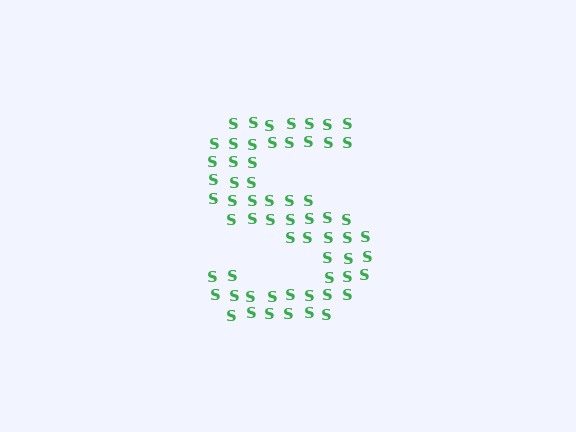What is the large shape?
The large shape is the letter S.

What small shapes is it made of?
It is made of small letter S's.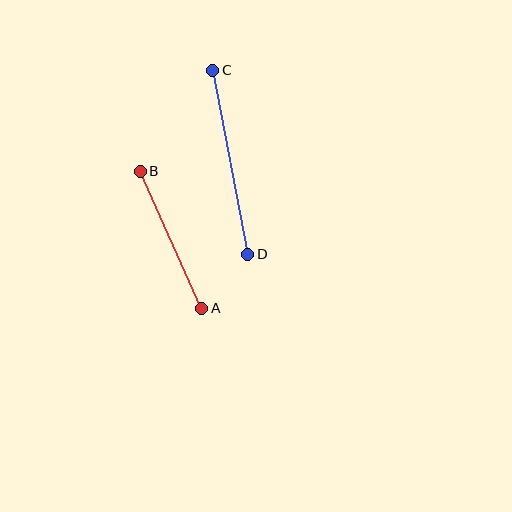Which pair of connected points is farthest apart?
Points C and D are farthest apart.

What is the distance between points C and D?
The distance is approximately 187 pixels.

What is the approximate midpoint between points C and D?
The midpoint is at approximately (230, 162) pixels.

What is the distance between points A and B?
The distance is approximately 150 pixels.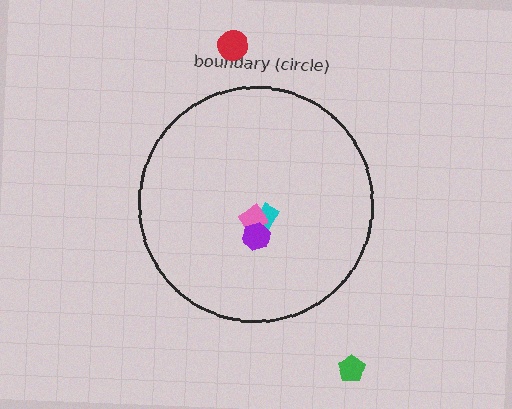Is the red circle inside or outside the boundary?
Outside.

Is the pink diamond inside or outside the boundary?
Inside.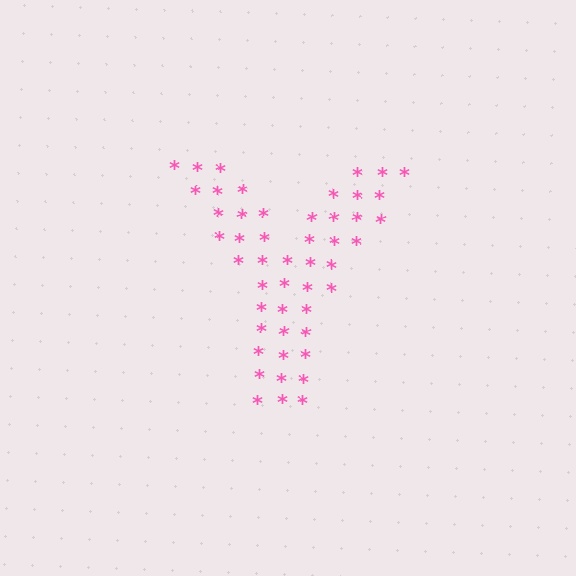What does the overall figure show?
The overall figure shows the letter Y.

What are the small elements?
The small elements are asterisks.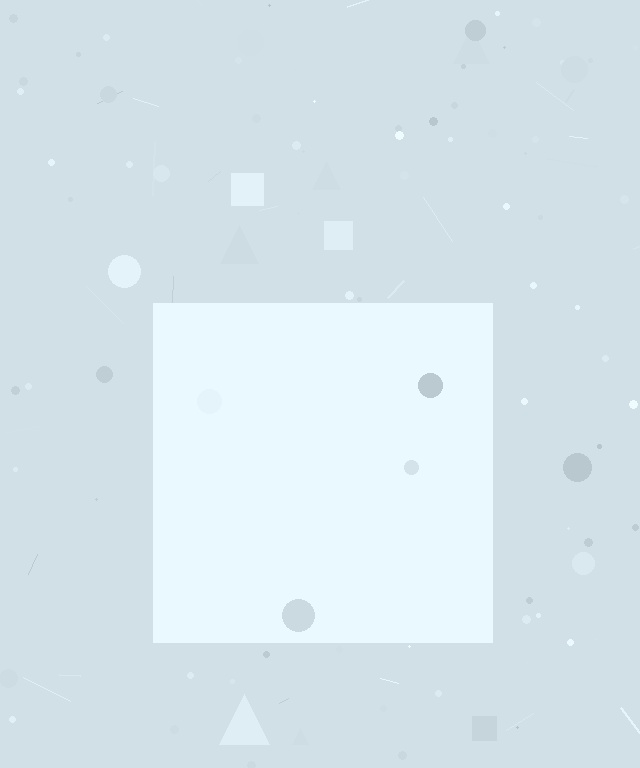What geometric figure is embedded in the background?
A square is embedded in the background.